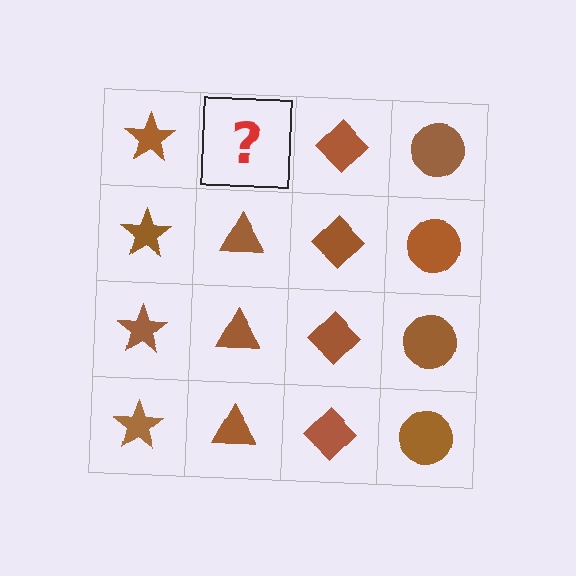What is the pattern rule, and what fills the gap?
The rule is that each column has a consistent shape. The gap should be filled with a brown triangle.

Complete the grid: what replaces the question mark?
The question mark should be replaced with a brown triangle.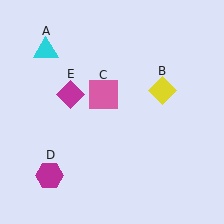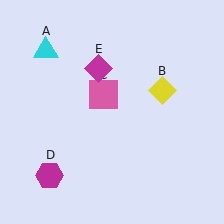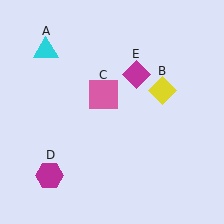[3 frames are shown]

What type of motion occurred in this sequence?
The magenta diamond (object E) rotated clockwise around the center of the scene.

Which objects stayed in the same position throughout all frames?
Cyan triangle (object A) and yellow diamond (object B) and pink square (object C) and magenta hexagon (object D) remained stationary.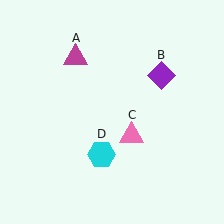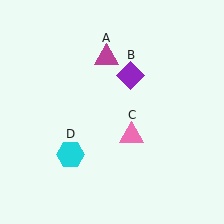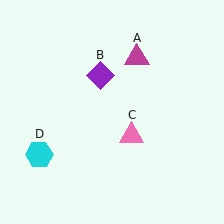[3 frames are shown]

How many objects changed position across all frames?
3 objects changed position: magenta triangle (object A), purple diamond (object B), cyan hexagon (object D).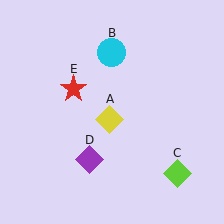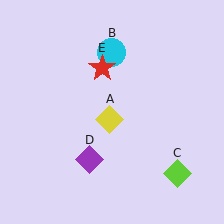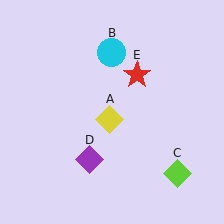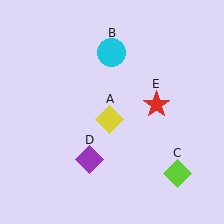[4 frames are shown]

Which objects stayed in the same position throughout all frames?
Yellow diamond (object A) and cyan circle (object B) and lime diamond (object C) and purple diamond (object D) remained stationary.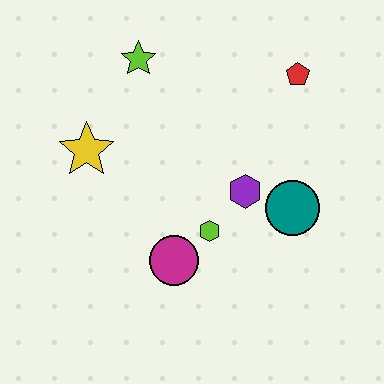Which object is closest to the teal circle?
The purple hexagon is closest to the teal circle.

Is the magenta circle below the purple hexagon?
Yes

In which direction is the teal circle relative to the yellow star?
The teal circle is to the right of the yellow star.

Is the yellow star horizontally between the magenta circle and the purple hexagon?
No